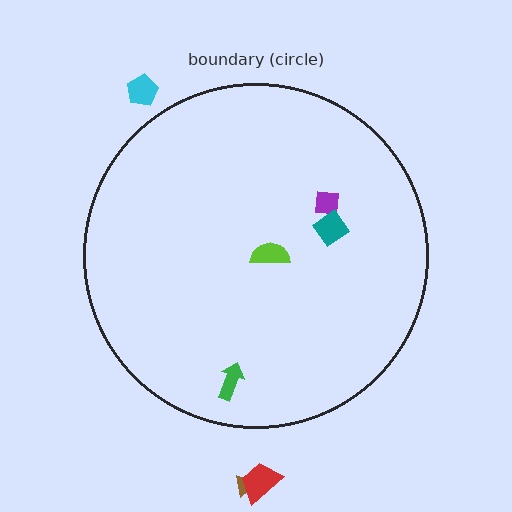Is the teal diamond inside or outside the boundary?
Inside.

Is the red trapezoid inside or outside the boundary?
Outside.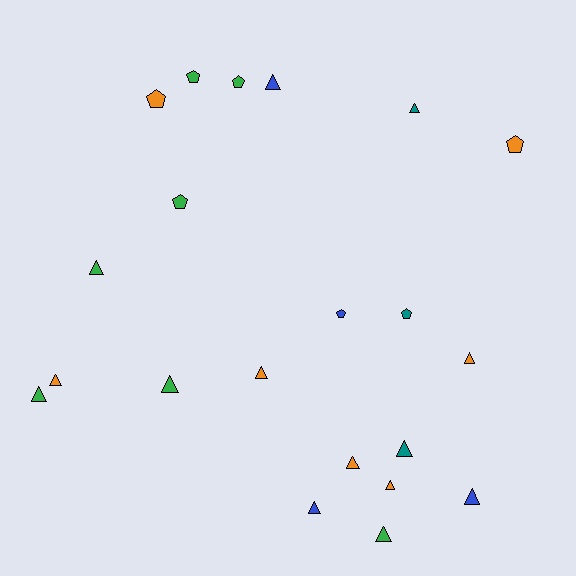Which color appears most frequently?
Green, with 7 objects.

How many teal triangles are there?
There are 2 teal triangles.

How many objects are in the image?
There are 21 objects.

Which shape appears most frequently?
Triangle, with 14 objects.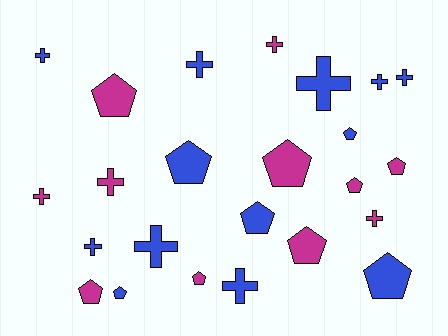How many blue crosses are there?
There are 8 blue crosses.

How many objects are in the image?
There are 24 objects.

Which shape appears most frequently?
Cross, with 12 objects.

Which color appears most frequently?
Blue, with 13 objects.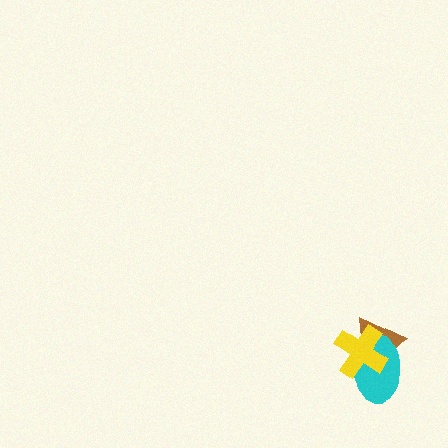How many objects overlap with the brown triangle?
2 objects overlap with the brown triangle.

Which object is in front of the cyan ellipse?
The yellow cross is in front of the cyan ellipse.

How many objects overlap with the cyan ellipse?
2 objects overlap with the cyan ellipse.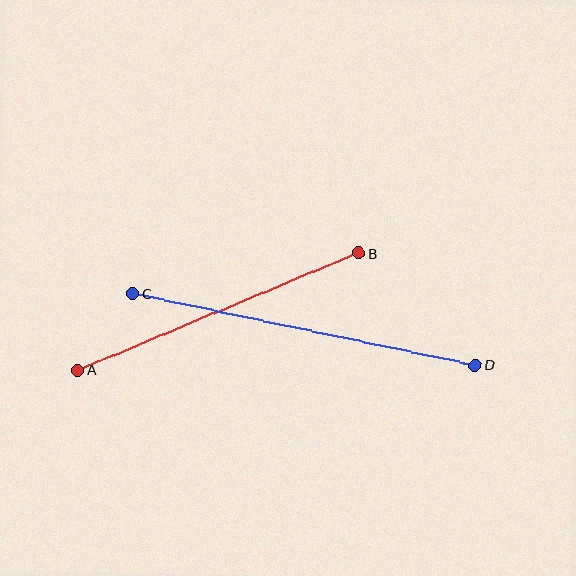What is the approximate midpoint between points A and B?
The midpoint is at approximately (218, 312) pixels.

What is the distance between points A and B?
The distance is approximately 304 pixels.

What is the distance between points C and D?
The distance is approximately 350 pixels.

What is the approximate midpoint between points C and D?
The midpoint is at approximately (304, 329) pixels.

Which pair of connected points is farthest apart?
Points C and D are farthest apart.